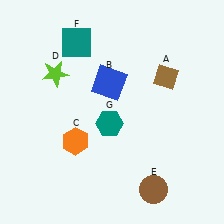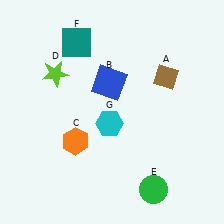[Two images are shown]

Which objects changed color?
E changed from brown to green. G changed from teal to cyan.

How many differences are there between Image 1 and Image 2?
There are 2 differences between the two images.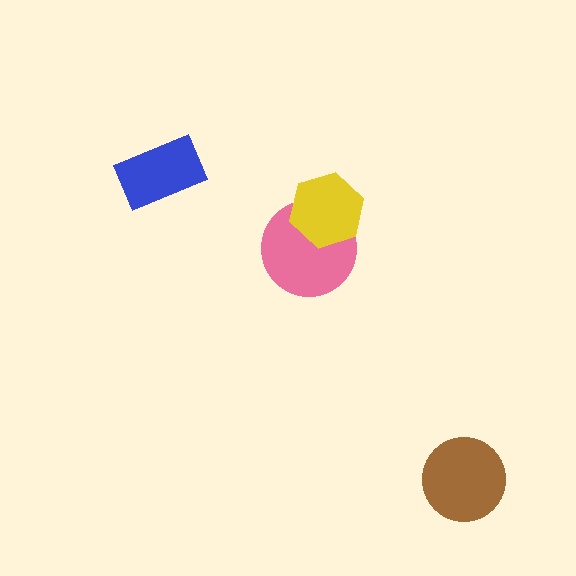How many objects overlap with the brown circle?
0 objects overlap with the brown circle.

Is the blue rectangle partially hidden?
No, no other shape covers it.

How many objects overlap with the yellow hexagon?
1 object overlaps with the yellow hexagon.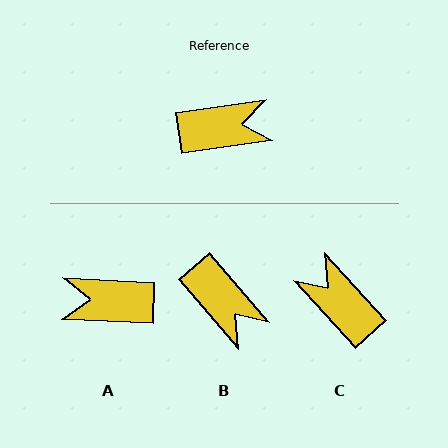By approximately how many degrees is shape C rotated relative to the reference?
Approximately 125 degrees counter-clockwise.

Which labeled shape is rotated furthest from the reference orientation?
A, about 170 degrees away.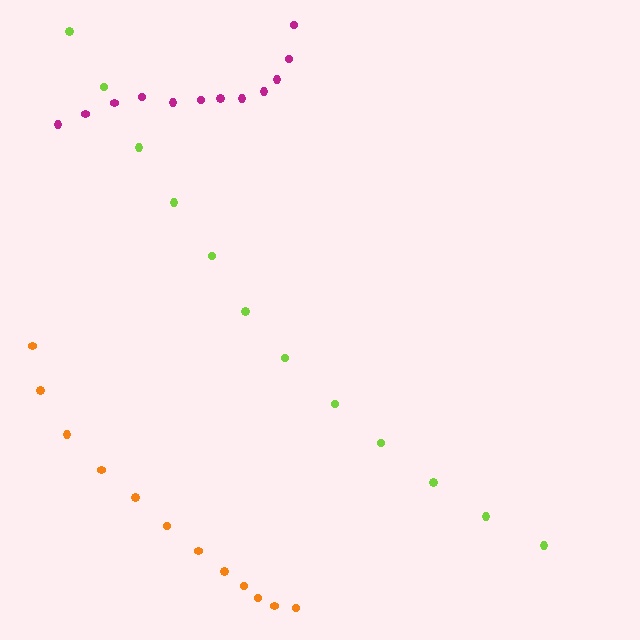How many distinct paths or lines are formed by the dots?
There are 3 distinct paths.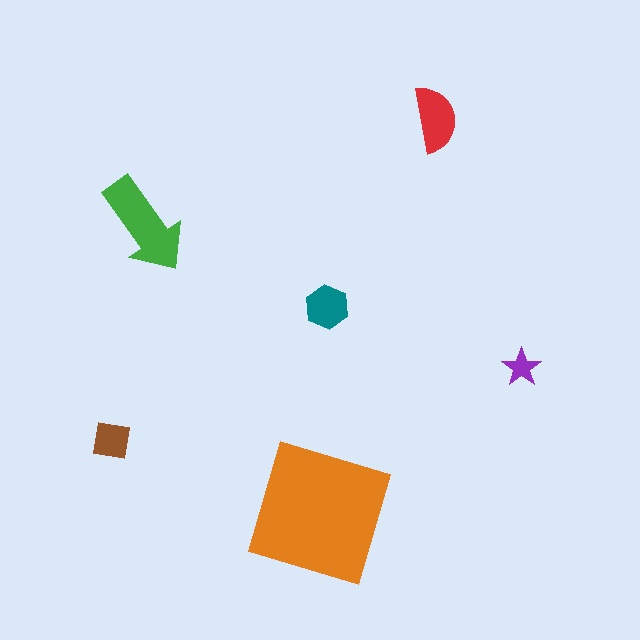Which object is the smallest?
The purple star.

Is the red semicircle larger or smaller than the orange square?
Smaller.